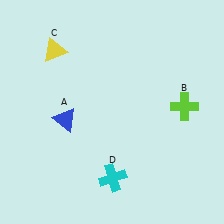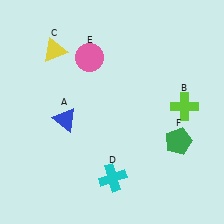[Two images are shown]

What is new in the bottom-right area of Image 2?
A green pentagon (F) was added in the bottom-right area of Image 2.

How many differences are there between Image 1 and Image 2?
There are 2 differences between the two images.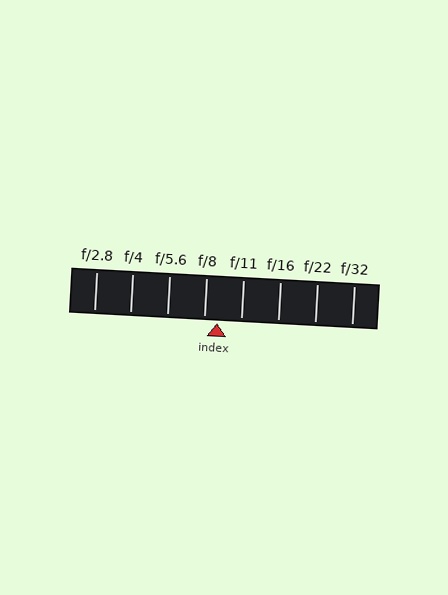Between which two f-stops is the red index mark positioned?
The index mark is between f/8 and f/11.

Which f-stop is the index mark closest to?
The index mark is closest to f/8.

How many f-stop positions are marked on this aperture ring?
There are 8 f-stop positions marked.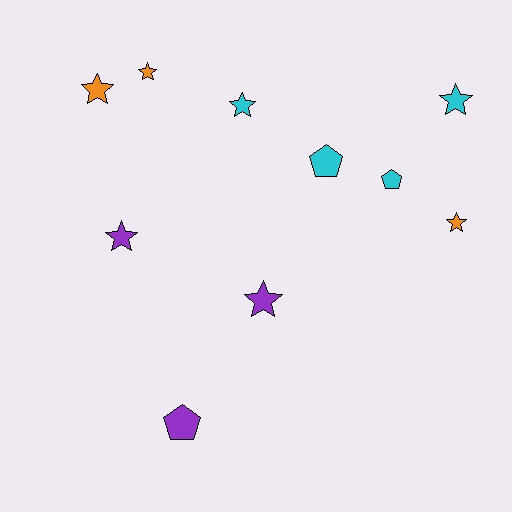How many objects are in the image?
There are 10 objects.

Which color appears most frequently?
Cyan, with 4 objects.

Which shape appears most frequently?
Star, with 7 objects.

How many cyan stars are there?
There are 2 cyan stars.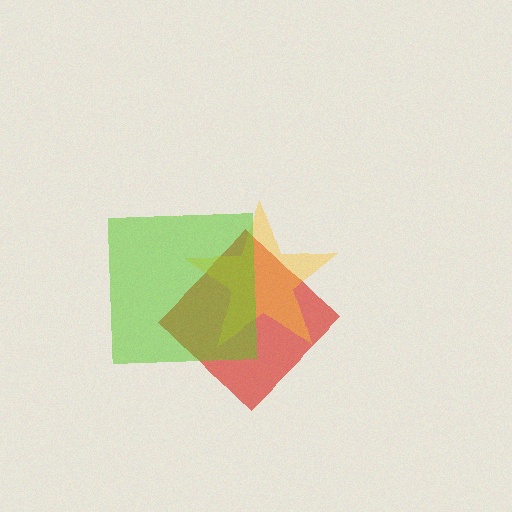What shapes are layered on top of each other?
The layered shapes are: a red diamond, a yellow star, a lime square.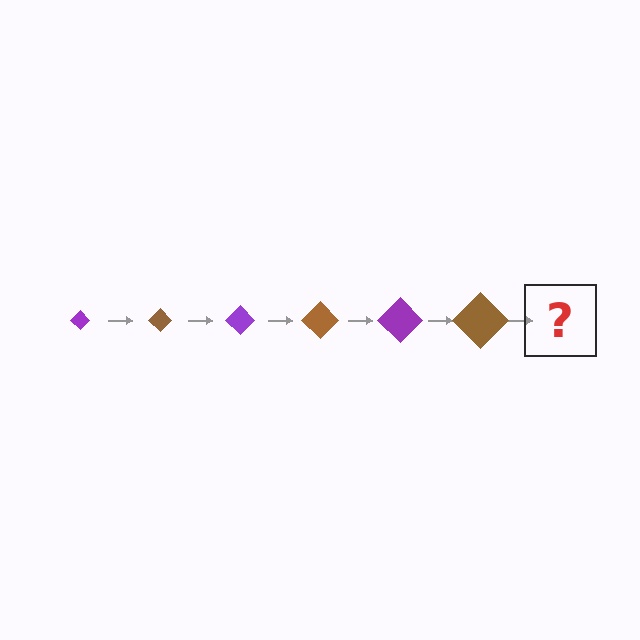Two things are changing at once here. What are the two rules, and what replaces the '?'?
The two rules are that the diamond grows larger each step and the color cycles through purple and brown. The '?' should be a purple diamond, larger than the previous one.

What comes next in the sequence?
The next element should be a purple diamond, larger than the previous one.